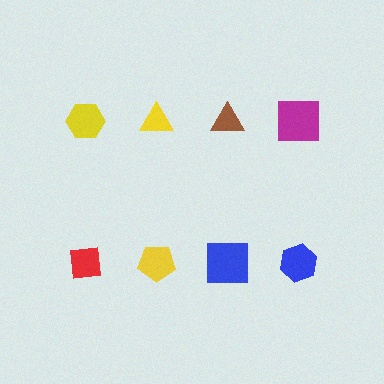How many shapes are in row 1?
4 shapes.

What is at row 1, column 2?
A yellow triangle.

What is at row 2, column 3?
A blue square.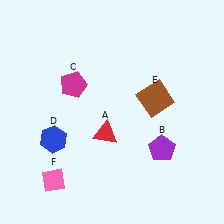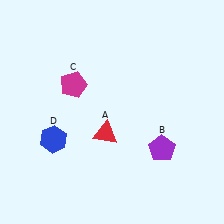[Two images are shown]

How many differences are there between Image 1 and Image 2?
There are 2 differences between the two images.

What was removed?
The brown square (E), the pink diamond (F) were removed in Image 2.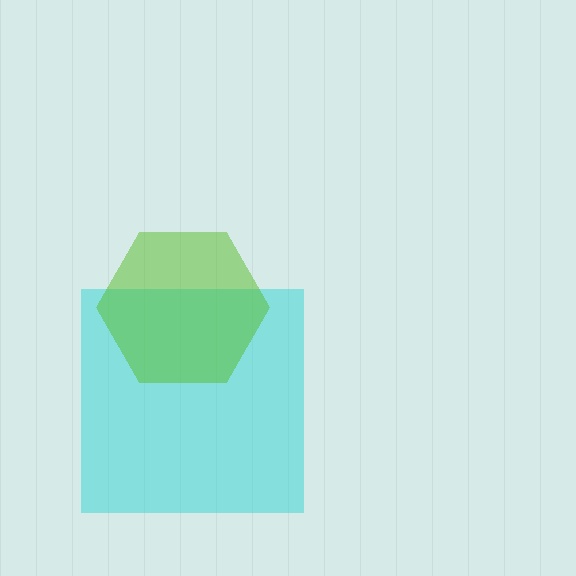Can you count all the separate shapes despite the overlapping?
Yes, there are 2 separate shapes.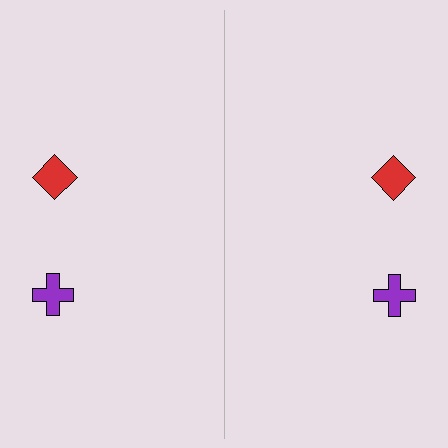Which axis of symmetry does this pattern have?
The pattern has a vertical axis of symmetry running through the center of the image.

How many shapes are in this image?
There are 4 shapes in this image.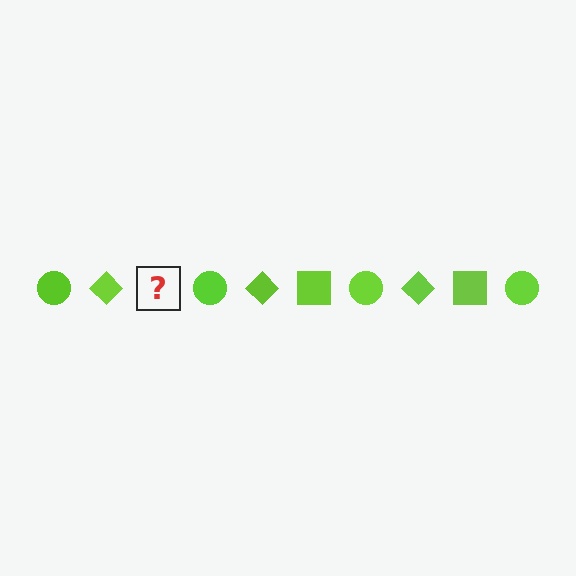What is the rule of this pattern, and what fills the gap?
The rule is that the pattern cycles through circle, diamond, square shapes in lime. The gap should be filled with a lime square.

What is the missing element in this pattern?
The missing element is a lime square.